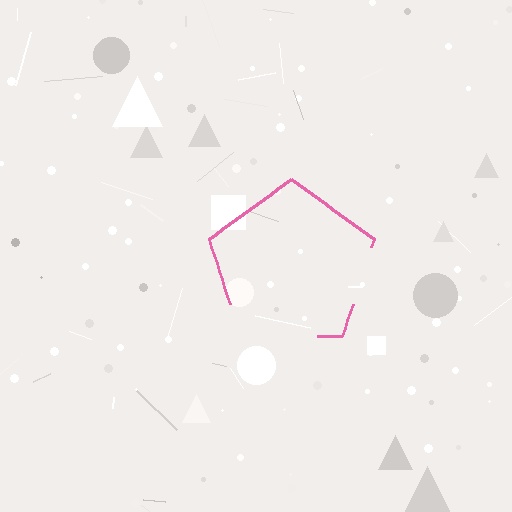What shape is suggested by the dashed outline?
The dashed outline suggests a pentagon.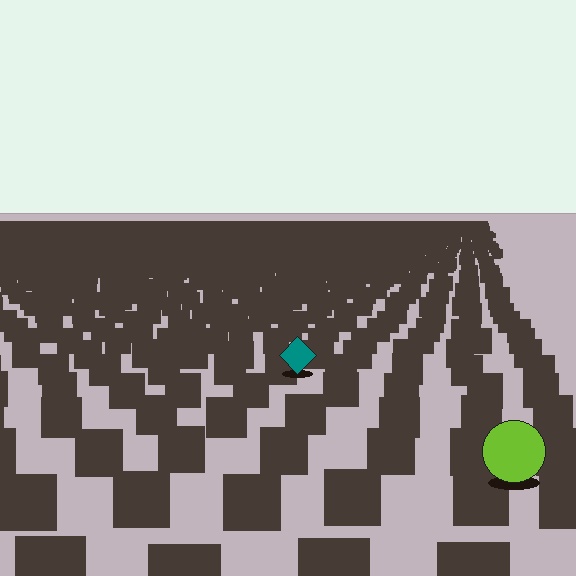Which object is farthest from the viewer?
The teal diamond is farthest from the viewer. It appears smaller and the ground texture around it is denser.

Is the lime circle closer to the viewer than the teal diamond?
Yes. The lime circle is closer — you can tell from the texture gradient: the ground texture is coarser near it.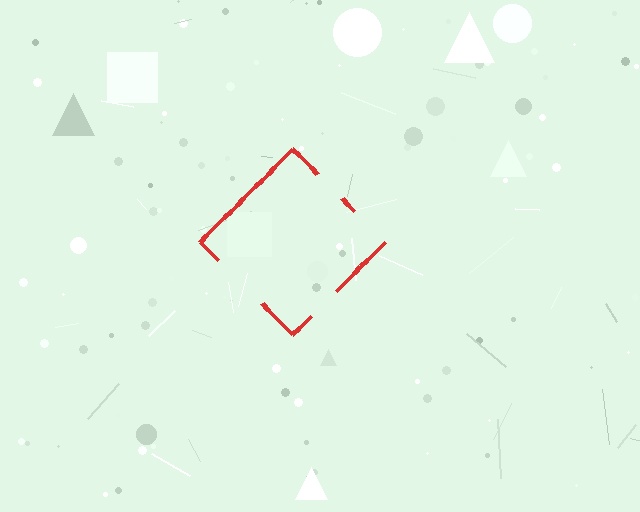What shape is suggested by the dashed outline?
The dashed outline suggests a diamond.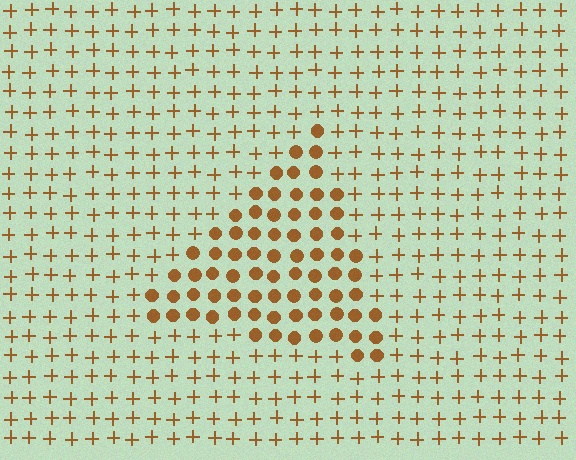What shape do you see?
I see a triangle.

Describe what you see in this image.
The image is filled with small brown elements arranged in a uniform grid. A triangle-shaped region contains circles, while the surrounding area contains plus signs. The boundary is defined purely by the change in element shape.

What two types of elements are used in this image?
The image uses circles inside the triangle region and plus signs outside it.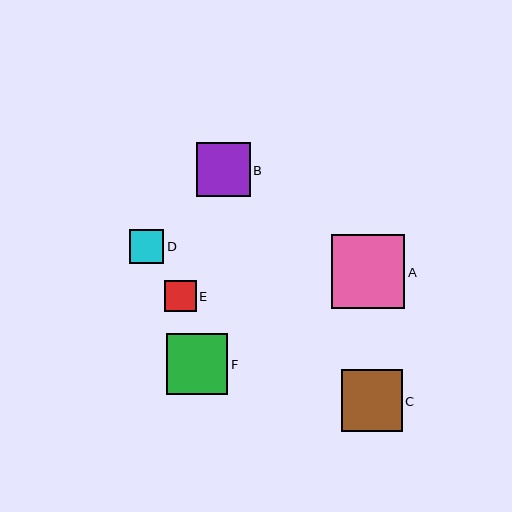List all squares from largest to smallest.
From largest to smallest: A, F, C, B, D, E.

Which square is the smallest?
Square E is the smallest with a size of approximately 31 pixels.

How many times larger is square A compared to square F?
Square A is approximately 1.2 times the size of square F.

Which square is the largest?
Square A is the largest with a size of approximately 73 pixels.